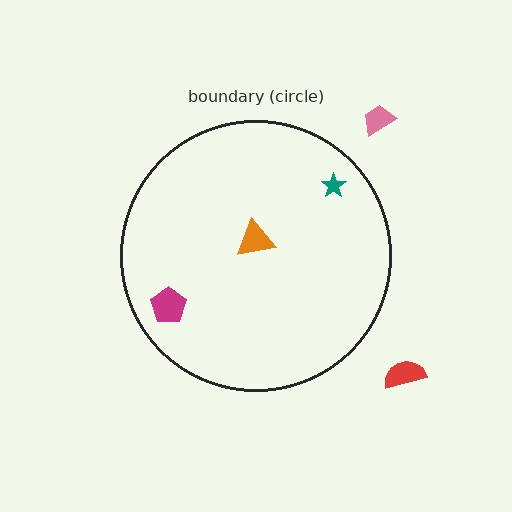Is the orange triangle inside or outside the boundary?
Inside.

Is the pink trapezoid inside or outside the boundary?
Outside.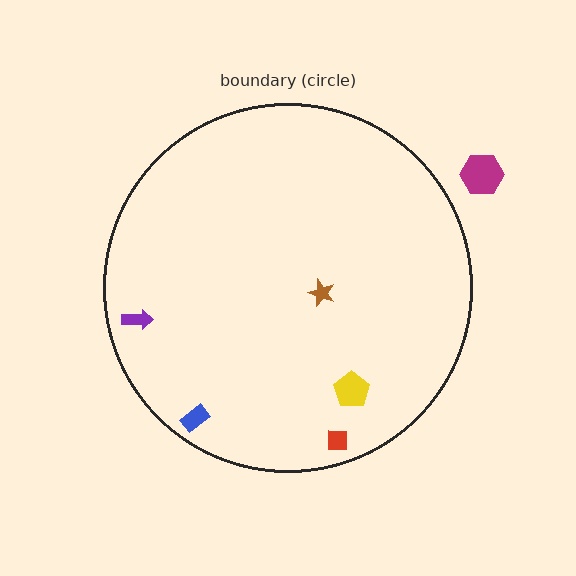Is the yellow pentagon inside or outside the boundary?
Inside.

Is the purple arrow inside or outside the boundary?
Inside.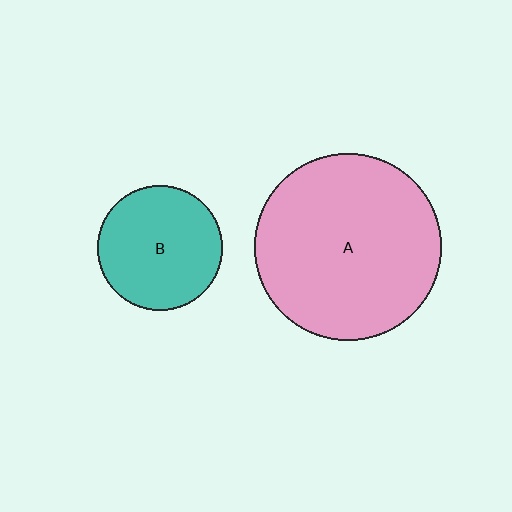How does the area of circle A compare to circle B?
Approximately 2.3 times.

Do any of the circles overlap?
No, none of the circles overlap.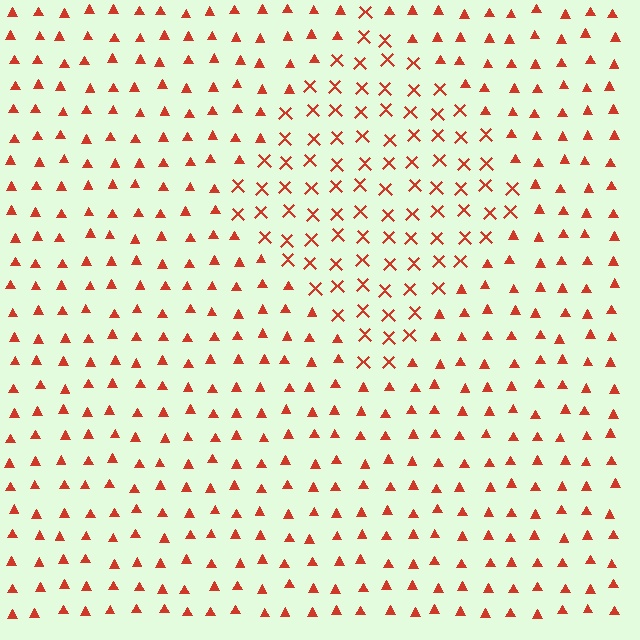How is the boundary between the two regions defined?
The boundary is defined by a change in element shape: X marks inside vs. triangles outside. All elements share the same color and spacing.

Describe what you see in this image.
The image is filled with small red elements arranged in a uniform grid. A diamond-shaped region contains X marks, while the surrounding area contains triangles. The boundary is defined purely by the change in element shape.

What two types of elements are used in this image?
The image uses X marks inside the diamond region and triangles outside it.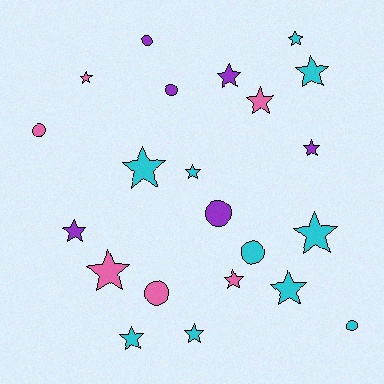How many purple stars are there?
There are 3 purple stars.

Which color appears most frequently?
Cyan, with 10 objects.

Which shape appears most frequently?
Star, with 15 objects.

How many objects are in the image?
There are 22 objects.